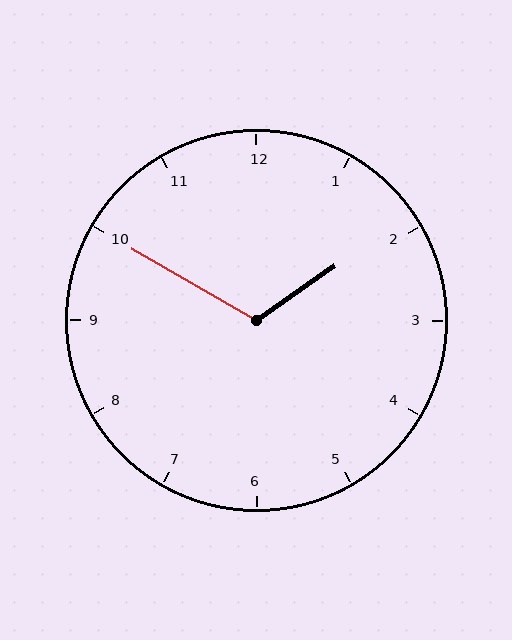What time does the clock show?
1:50.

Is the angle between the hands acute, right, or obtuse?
It is obtuse.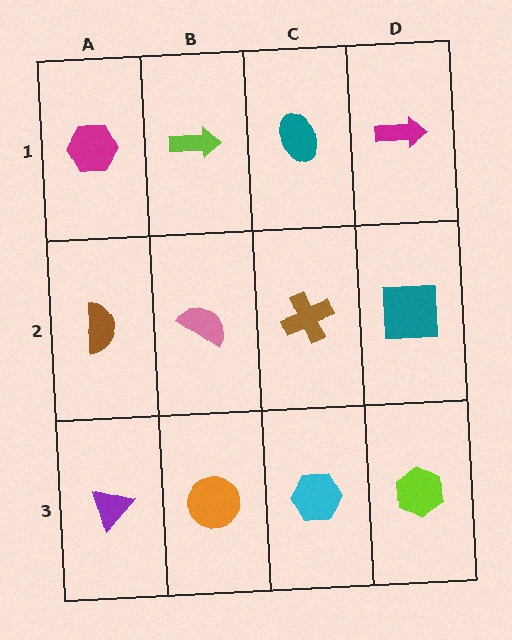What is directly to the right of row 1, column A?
A lime arrow.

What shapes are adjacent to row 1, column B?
A pink semicircle (row 2, column B), a magenta hexagon (row 1, column A), a teal ellipse (row 1, column C).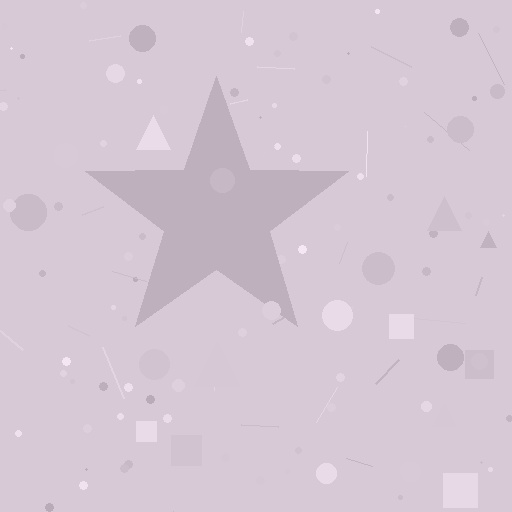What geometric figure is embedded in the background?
A star is embedded in the background.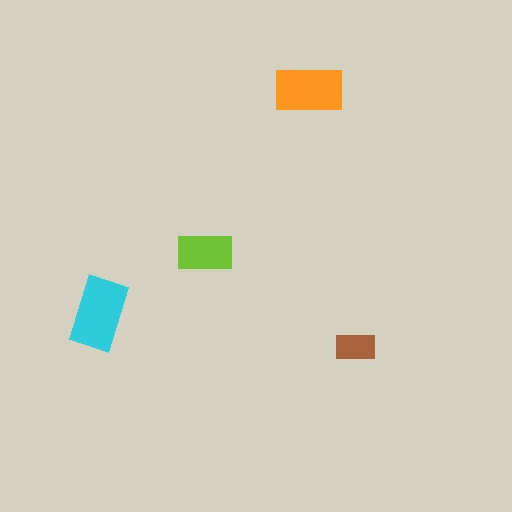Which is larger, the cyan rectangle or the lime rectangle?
The cyan one.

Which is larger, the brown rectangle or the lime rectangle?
The lime one.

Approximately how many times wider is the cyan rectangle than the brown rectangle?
About 2 times wider.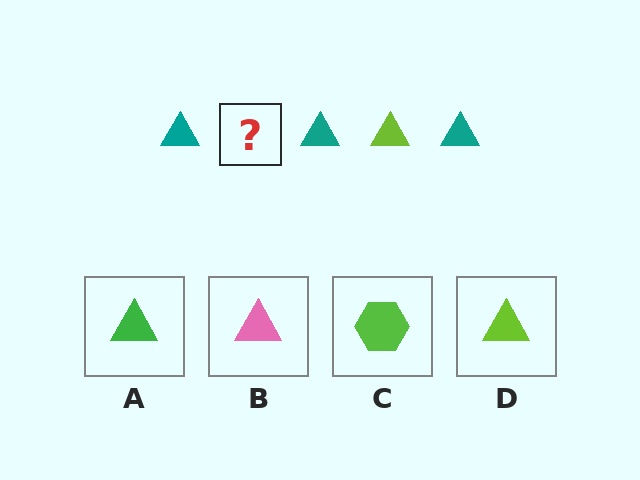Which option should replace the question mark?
Option D.